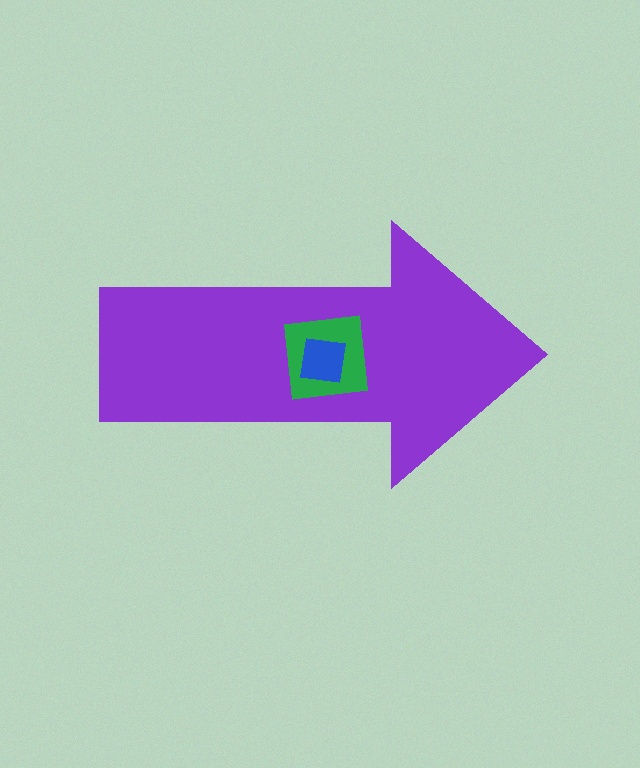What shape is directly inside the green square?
The blue square.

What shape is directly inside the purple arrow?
The green square.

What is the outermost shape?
The purple arrow.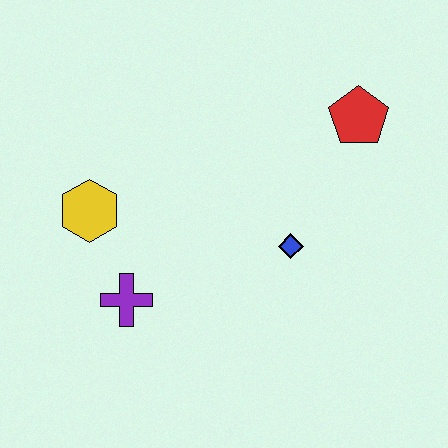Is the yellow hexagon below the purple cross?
No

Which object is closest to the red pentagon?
The blue diamond is closest to the red pentagon.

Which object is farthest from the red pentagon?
The purple cross is farthest from the red pentagon.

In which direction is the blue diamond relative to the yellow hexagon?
The blue diamond is to the right of the yellow hexagon.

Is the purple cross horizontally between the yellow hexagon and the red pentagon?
Yes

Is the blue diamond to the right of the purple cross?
Yes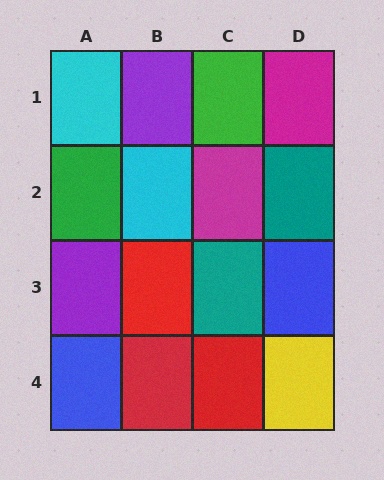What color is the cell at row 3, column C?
Teal.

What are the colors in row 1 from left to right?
Cyan, purple, green, magenta.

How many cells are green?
2 cells are green.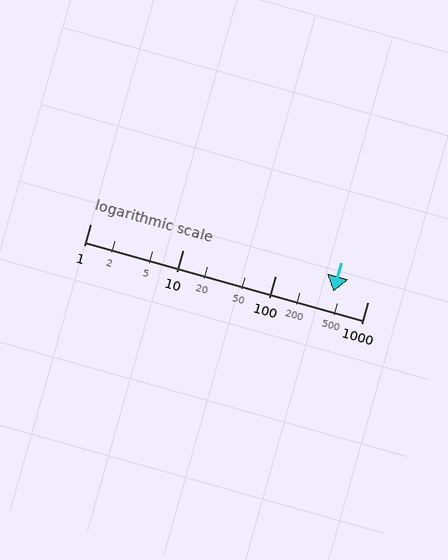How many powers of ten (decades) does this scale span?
The scale spans 3 decades, from 1 to 1000.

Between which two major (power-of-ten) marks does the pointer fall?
The pointer is between 100 and 1000.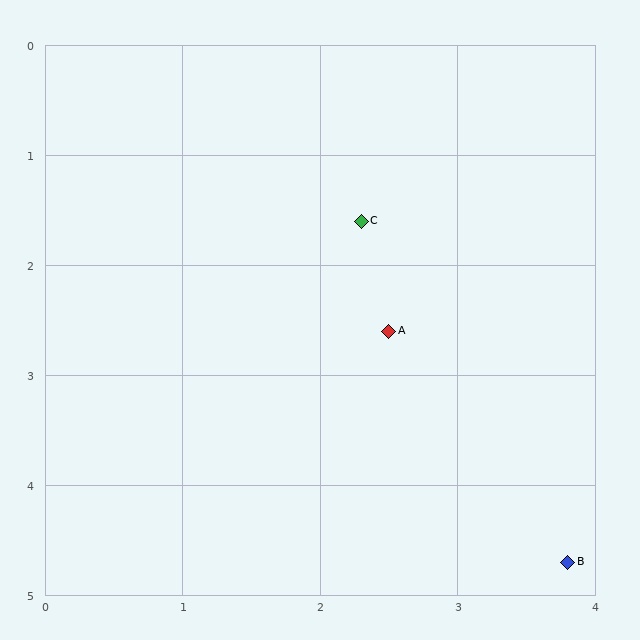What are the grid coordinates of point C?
Point C is at approximately (2.3, 1.6).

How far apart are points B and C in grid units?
Points B and C are about 3.4 grid units apart.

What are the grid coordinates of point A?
Point A is at approximately (2.5, 2.6).